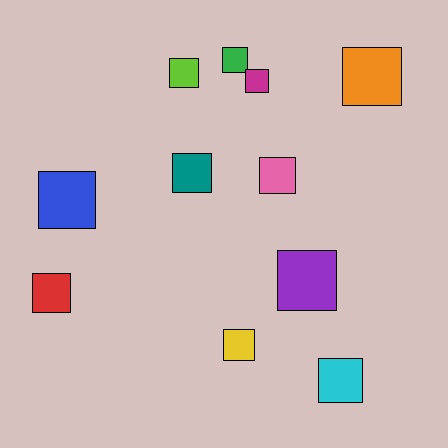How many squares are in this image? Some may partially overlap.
There are 11 squares.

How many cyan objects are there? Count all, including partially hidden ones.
There is 1 cyan object.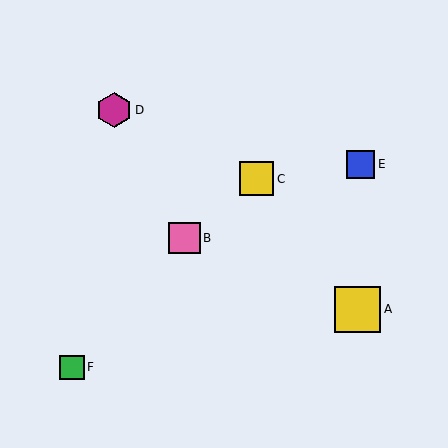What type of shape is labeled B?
Shape B is a pink square.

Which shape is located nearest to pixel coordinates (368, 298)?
The yellow square (labeled A) at (358, 309) is nearest to that location.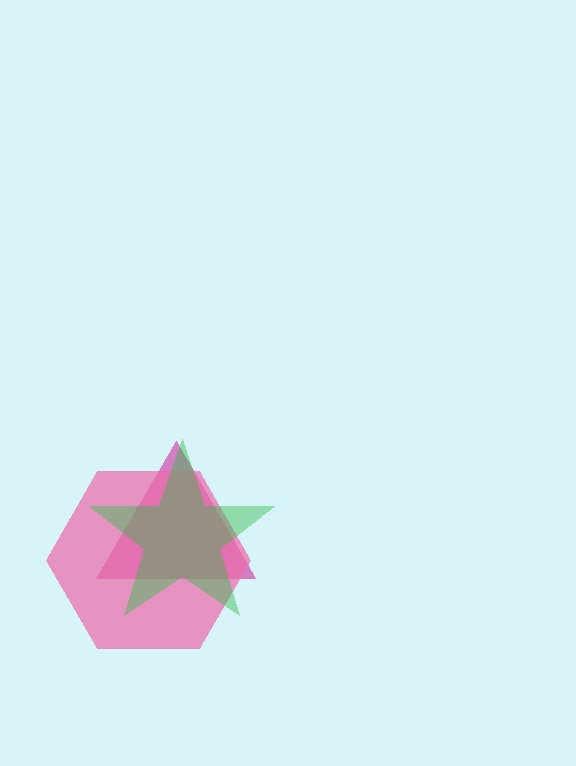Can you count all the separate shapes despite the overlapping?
Yes, there are 3 separate shapes.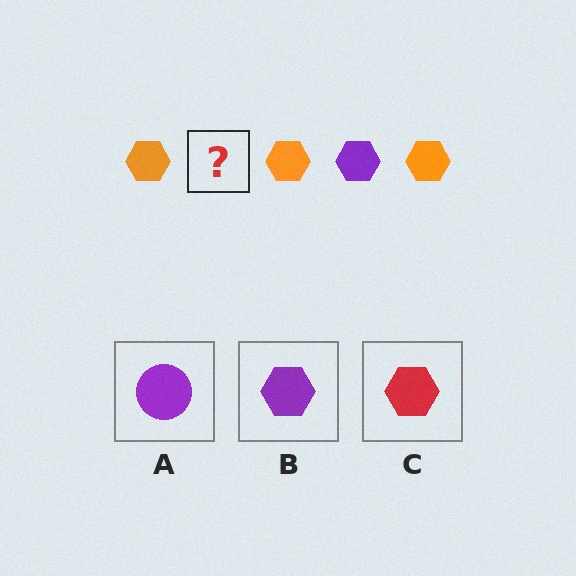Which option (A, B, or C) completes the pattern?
B.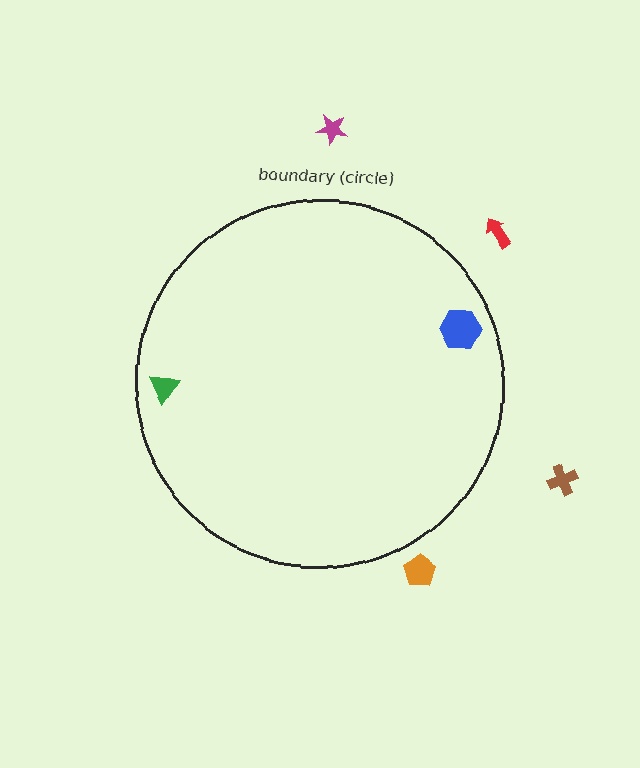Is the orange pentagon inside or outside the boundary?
Outside.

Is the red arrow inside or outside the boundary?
Outside.